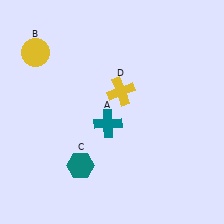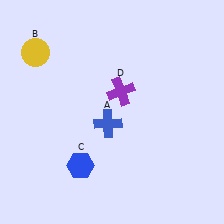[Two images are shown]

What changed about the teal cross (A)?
In Image 1, A is teal. In Image 2, it changed to blue.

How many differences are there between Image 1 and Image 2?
There are 3 differences between the two images.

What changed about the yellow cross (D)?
In Image 1, D is yellow. In Image 2, it changed to purple.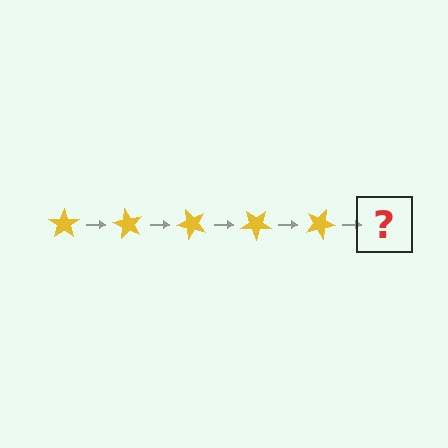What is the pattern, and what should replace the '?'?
The pattern is that the star rotates 60 degrees each step. The '?' should be a yellow star rotated 300 degrees.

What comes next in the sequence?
The next element should be a yellow star rotated 300 degrees.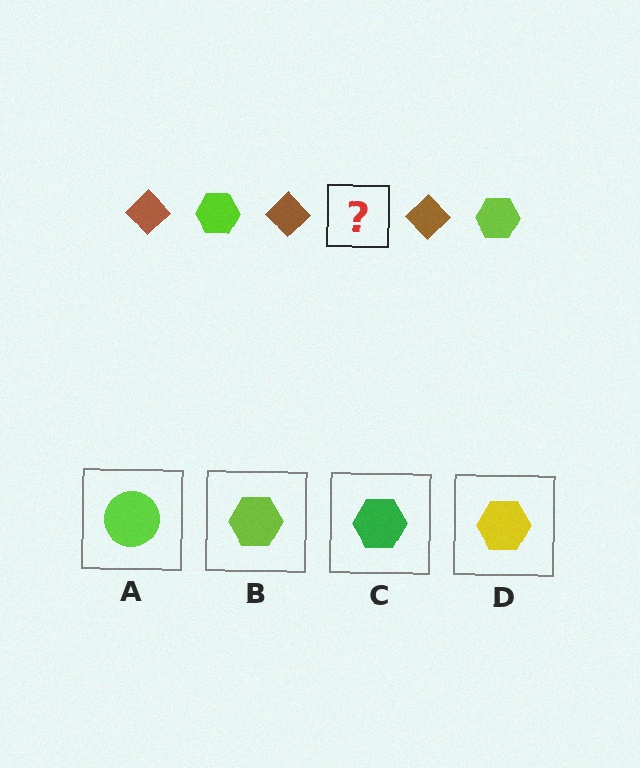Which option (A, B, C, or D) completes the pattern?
B.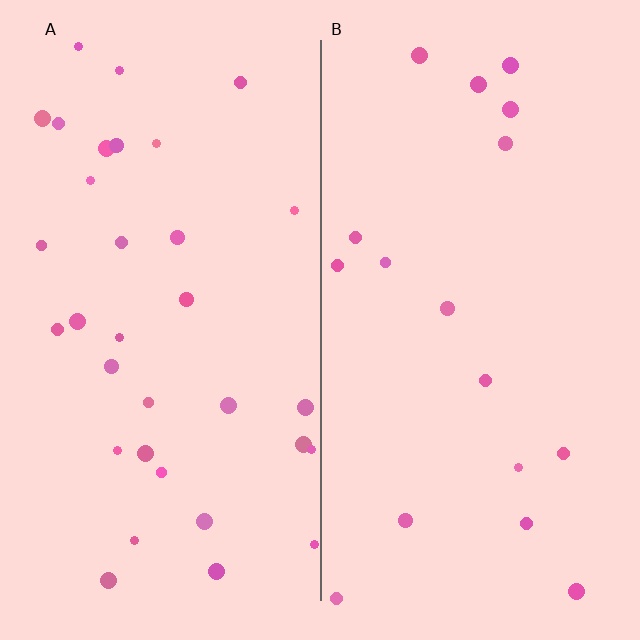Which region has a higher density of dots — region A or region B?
A (the left).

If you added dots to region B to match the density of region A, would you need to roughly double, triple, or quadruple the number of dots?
Approximately double.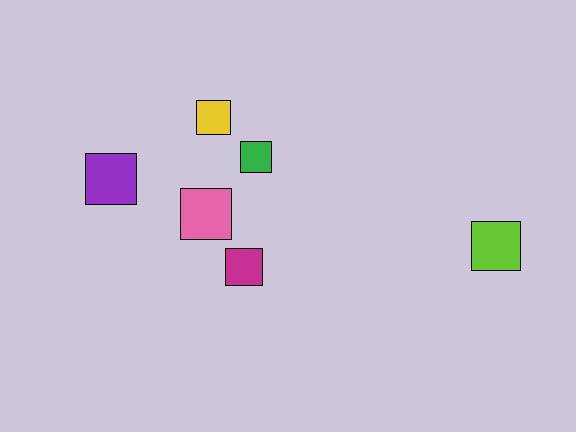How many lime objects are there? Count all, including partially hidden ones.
There is 1 lime object.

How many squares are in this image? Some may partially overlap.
There are 6 squares.